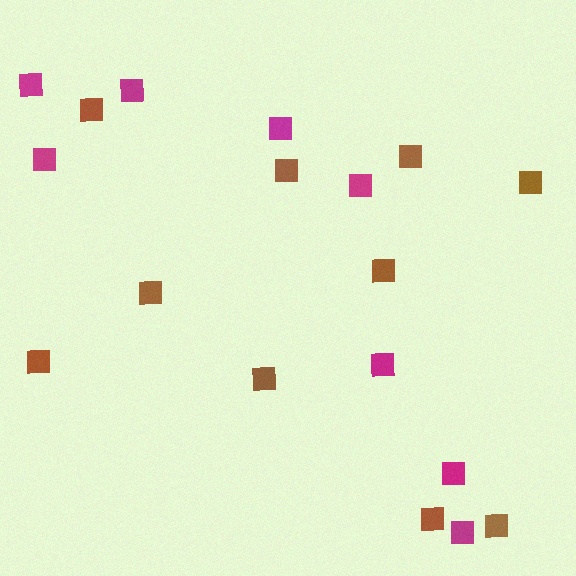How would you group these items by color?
There are 2 groups: one group of magenta squares (8) and one group of brown squares (10).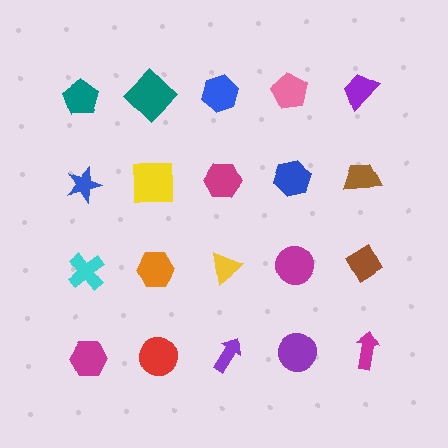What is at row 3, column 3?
A yellow triangle.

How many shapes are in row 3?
5 shapes.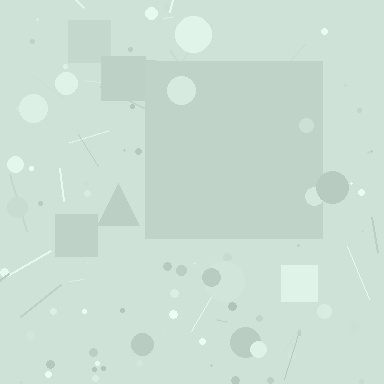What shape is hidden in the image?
A square is hidden in the image.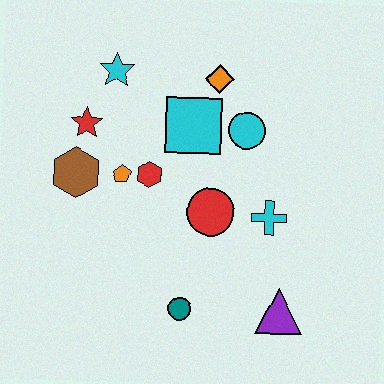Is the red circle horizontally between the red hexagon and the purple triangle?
Yes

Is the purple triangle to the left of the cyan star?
No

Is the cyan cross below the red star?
Yes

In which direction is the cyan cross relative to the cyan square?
The cyan cross is below the cyan square.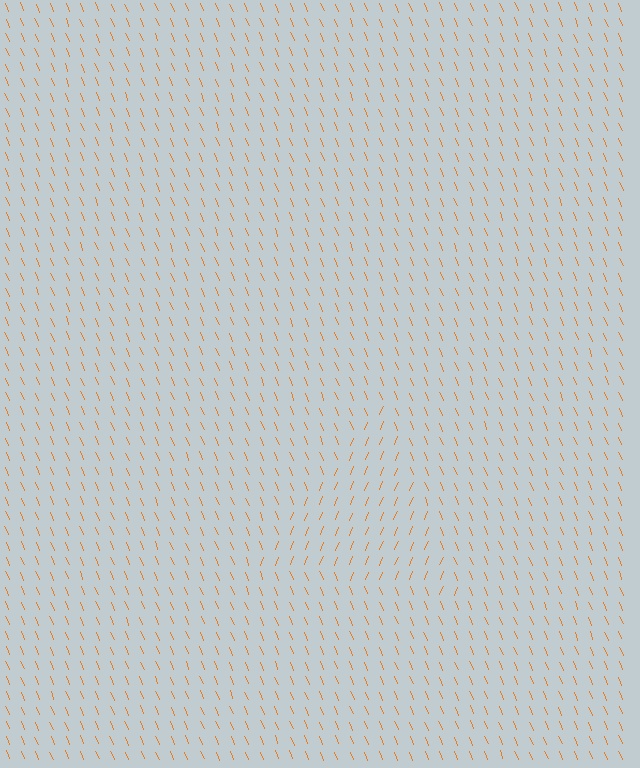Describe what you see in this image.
The image is filled with small orange line segments. A triangle region in the image has lines oriented differently from the surrounding lines, creating a visible texture boundary.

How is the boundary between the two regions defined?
The boundary is defined purely by a change in line orientation (approximately 45 degrees difference). All lines are the same color and thickness.